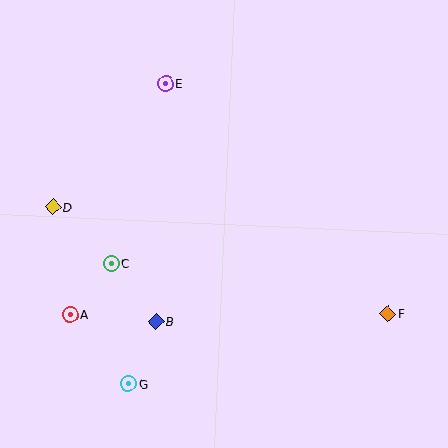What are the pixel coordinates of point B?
Point B is at (156, 321).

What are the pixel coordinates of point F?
Point F is at (388, 314).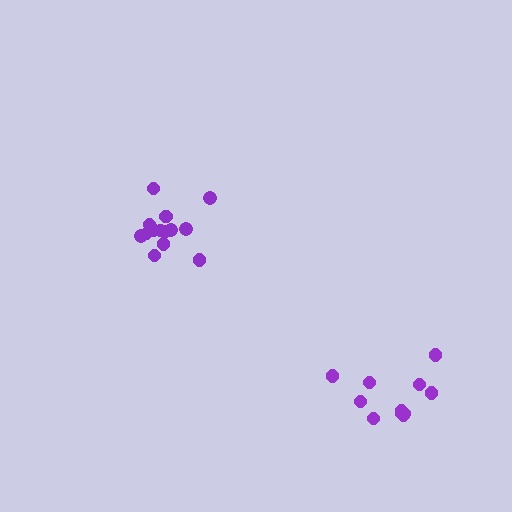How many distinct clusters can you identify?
There are 2 distinct clusters.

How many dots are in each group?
Group 1: 14 dots, Group 2: 11 dots (25 total).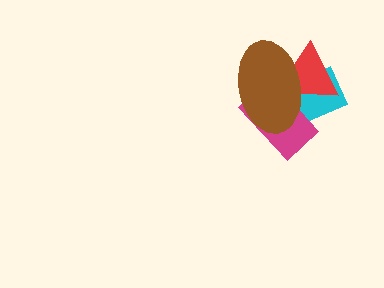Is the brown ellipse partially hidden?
No, no other shape covers it.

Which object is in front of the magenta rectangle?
The brown ellipse is in front of the magenta rectangle.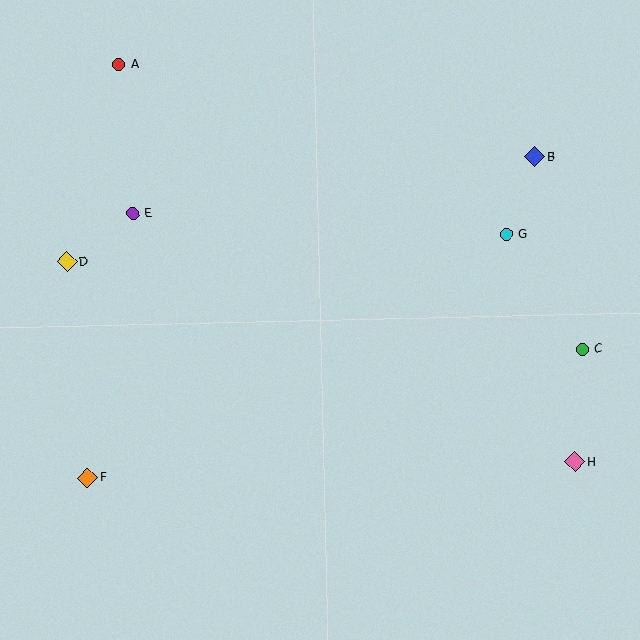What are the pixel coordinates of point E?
Point E is at (133, 214).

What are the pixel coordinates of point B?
Point B is at (535, 157).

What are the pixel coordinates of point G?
Point G is at (506, 235).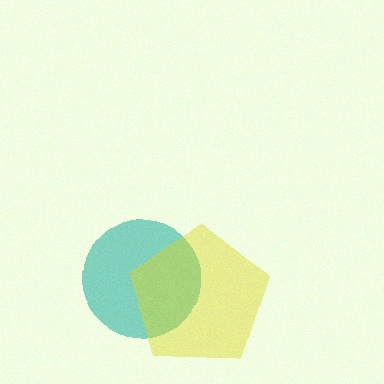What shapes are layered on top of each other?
The layered shapes are: a teal circle, a yellow pentagon.